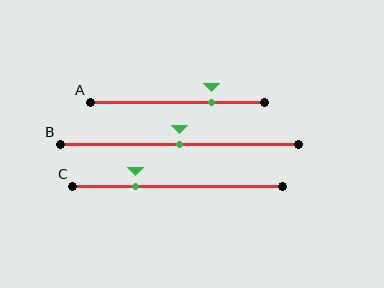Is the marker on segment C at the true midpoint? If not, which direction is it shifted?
No, the marker on segment C is shifted to the left by about 20% of the segment length.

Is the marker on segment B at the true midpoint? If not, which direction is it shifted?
Yes, the marker on segment B is at the true midpoint.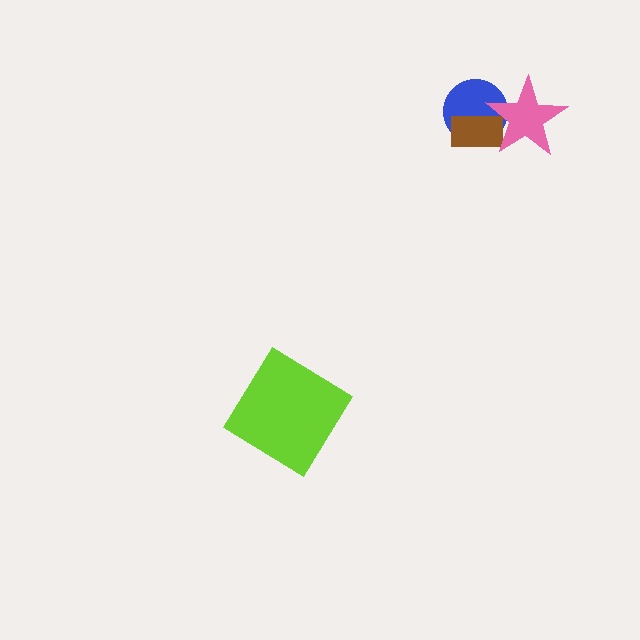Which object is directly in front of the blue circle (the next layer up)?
The brown rectangle is directly in front of the blue circle.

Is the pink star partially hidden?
No, no other shape covers it.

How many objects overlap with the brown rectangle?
2 objects overlap with the brown rectangle.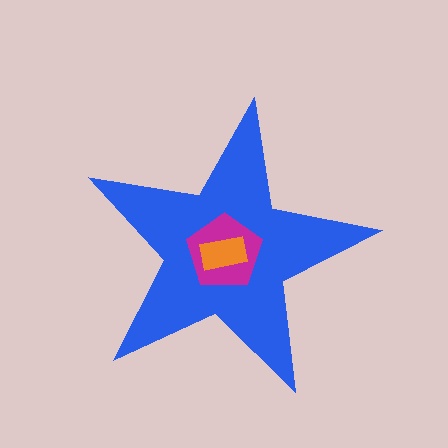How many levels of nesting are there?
3.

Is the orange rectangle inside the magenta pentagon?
Yes.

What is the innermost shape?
The orange rectangle.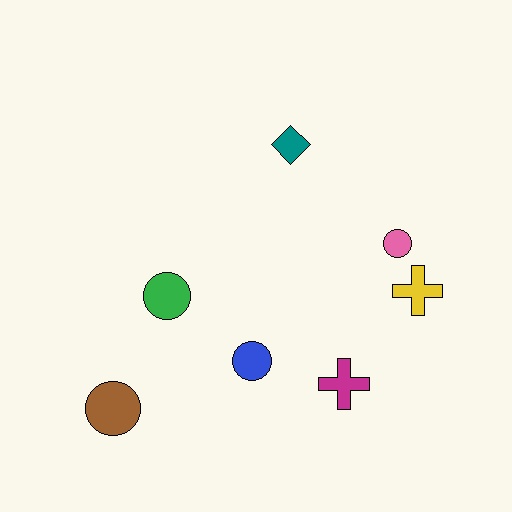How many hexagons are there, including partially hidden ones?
There are no hexagons.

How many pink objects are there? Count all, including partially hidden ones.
There is 1 pink object.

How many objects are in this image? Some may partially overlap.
There are 7 objects.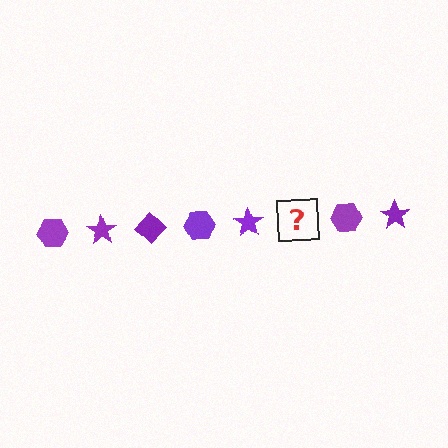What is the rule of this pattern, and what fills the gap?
The rule is that the pattern cycles through hexagon, star, diamond shapes in purple. The gap should be filled with a purple diamond.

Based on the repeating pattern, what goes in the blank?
The blank should be a purple diamond.